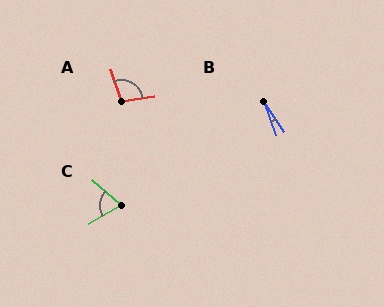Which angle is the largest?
A, at approximately 101 degrees.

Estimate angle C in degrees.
Approximately 72 degrees.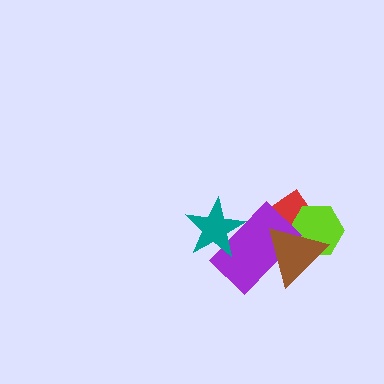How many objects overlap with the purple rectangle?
3 objects overlap with the purple rectangle.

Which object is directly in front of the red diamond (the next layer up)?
The lime hexagon is directly in front of the red diamond.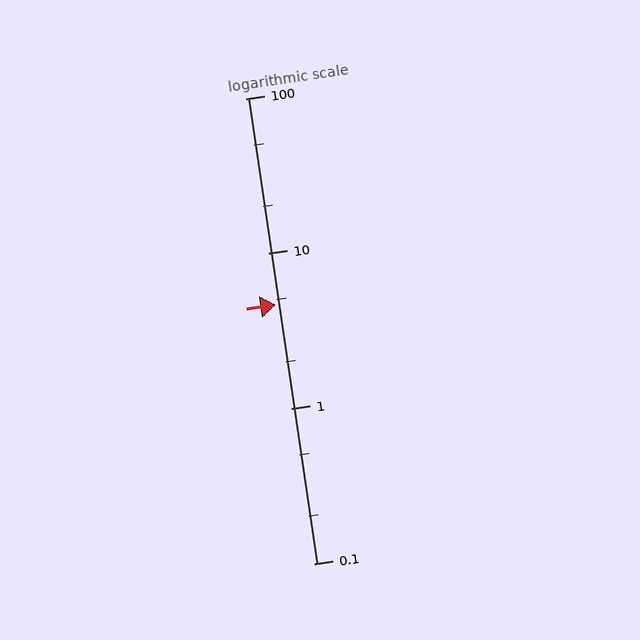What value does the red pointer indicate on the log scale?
The pointer indicates approximately 4.7.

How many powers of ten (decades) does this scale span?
The scale spans 3 decades, from 0.1 to 100.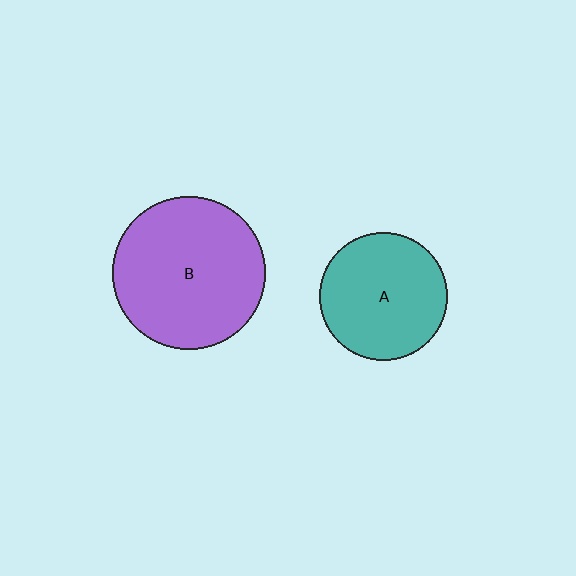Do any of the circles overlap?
No, none of the circles overlap.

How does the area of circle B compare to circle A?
Approximately 1.4 times.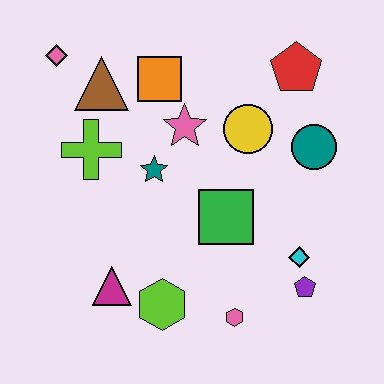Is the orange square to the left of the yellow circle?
Yes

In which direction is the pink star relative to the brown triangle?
The pink star is to the right of the brown triangle.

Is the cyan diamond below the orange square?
Yes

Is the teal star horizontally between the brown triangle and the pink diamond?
No